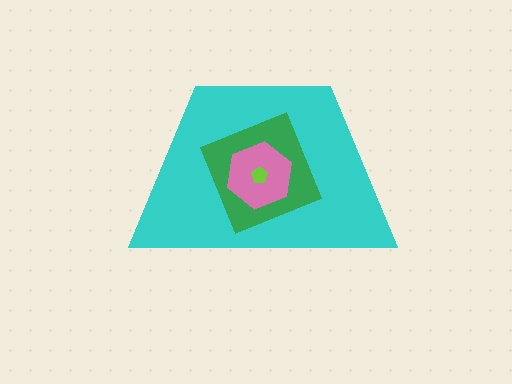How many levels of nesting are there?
4.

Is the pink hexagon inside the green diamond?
Yes.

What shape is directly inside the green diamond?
The pink hexagon.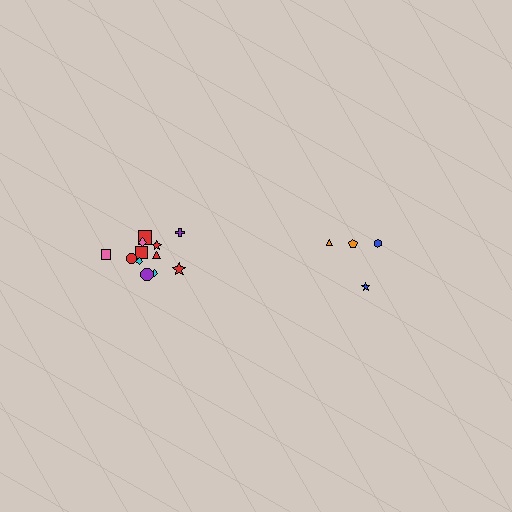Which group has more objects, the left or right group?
The left group.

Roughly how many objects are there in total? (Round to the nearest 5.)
Roughly 15 objects in total.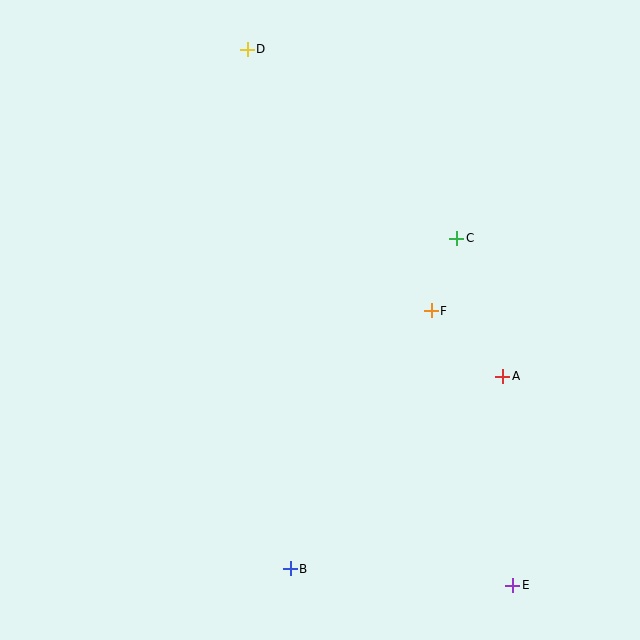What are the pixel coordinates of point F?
Point F is at (431, 311).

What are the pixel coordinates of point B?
Point B is at (290, 569).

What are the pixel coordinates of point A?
Point A is at (503, 376).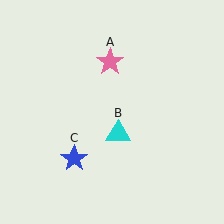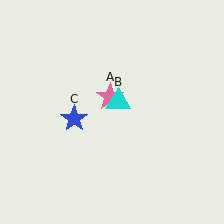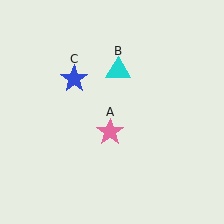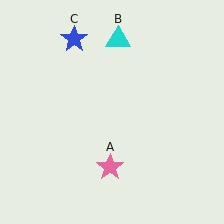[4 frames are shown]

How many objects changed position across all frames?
3 objects changed position: pink star (object A), cyan triangle (object B), blue star (object C).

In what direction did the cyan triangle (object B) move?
The cyan triangle (object B) moved up.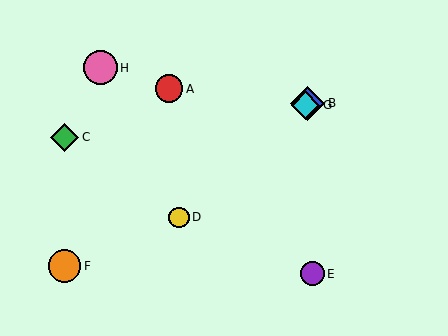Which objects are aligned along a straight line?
Objects B, D, G are aligned along a straight line.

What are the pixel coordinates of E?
Object E is at (312, 274).